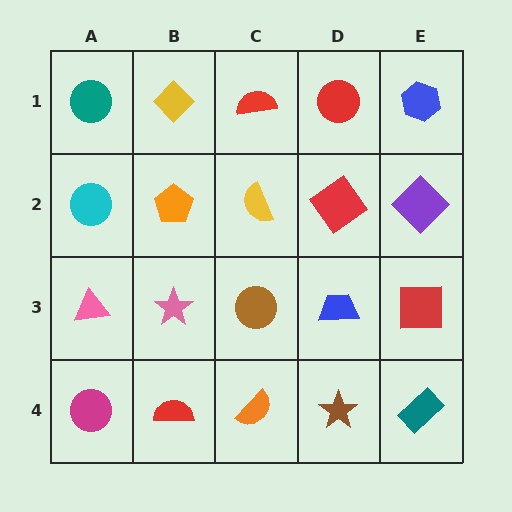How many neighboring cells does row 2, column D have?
4.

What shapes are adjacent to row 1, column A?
A cyan circle (row 2, column A), a yellow diamond (row 1, column B).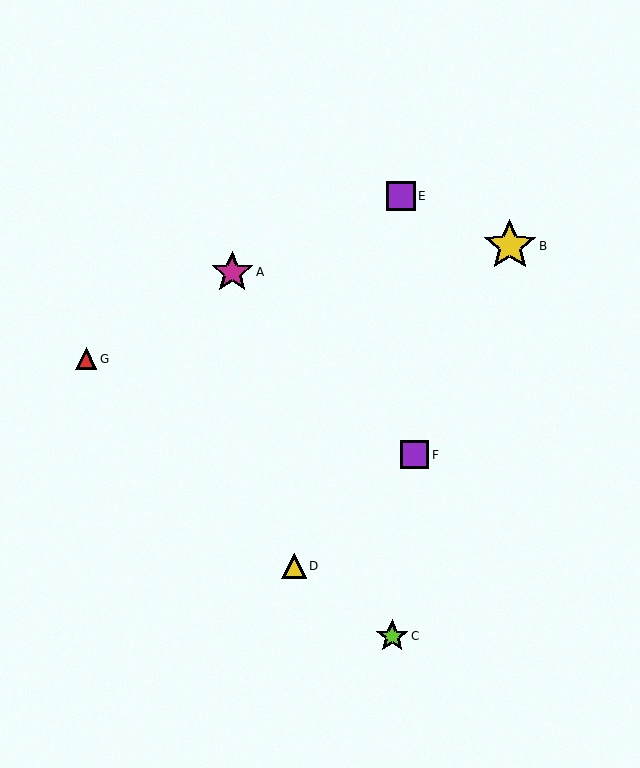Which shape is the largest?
The yellow star (labeled B) is the largest.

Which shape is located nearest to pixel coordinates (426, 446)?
The purple square (labeled F) at (415, 455) is nearest to that location.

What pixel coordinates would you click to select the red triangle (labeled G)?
Click at (86, 359) to select the red triangle G.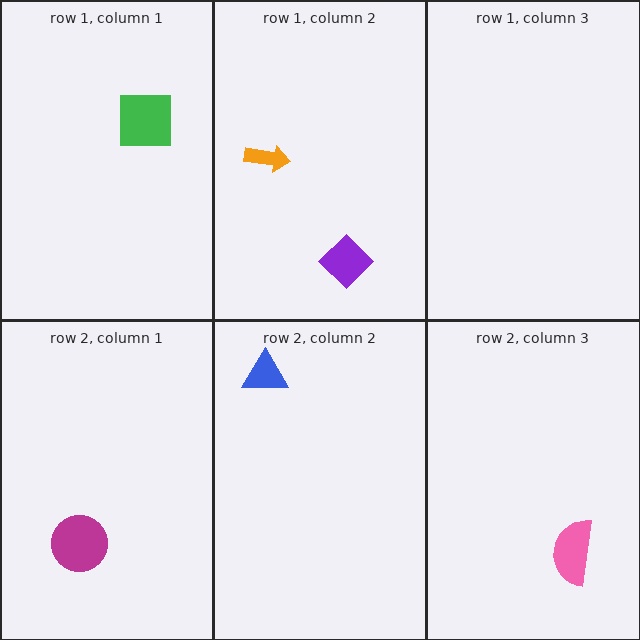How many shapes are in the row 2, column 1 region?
1.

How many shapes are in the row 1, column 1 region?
1.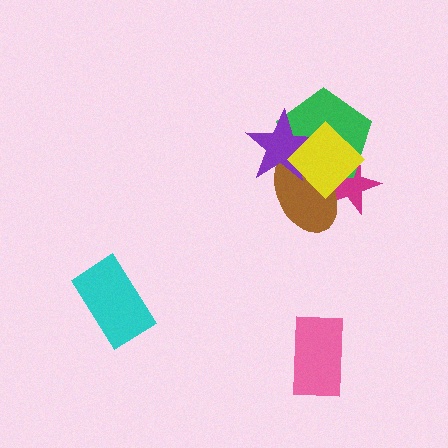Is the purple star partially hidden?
Yes, it is partially covered by another shape.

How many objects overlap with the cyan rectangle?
0 objects overlap with the cyan rectangle.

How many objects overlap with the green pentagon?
4 objects overlap with the green pentagon.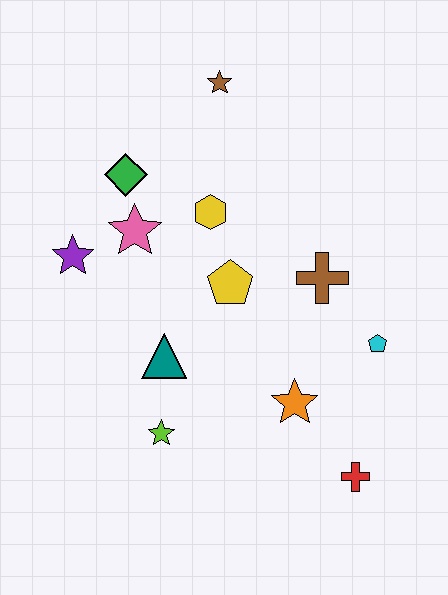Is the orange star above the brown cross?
No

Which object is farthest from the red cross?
The brown star is farthest from the red cross.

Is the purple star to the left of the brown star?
Yes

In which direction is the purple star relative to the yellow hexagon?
The purple star is to the left of the yellow hexagon.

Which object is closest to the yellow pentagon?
The yellow hexagon is closest to the yellow pentagon.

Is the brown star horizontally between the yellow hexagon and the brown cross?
Yes